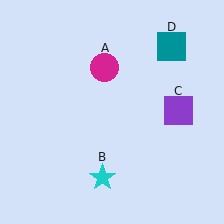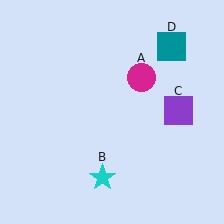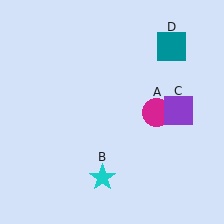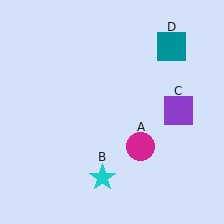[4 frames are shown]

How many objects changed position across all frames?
1 object changed position: magenta circle (object A).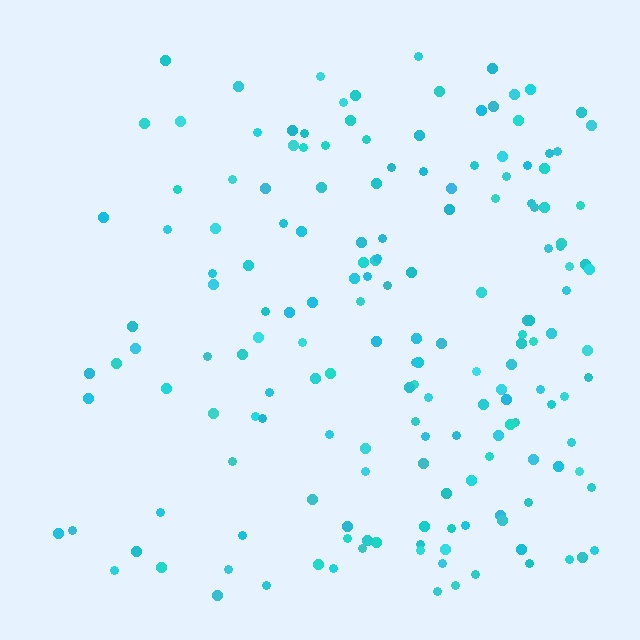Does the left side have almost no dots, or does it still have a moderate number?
Still a moderate number, just noticeably fewer than the right.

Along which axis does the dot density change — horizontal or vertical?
Horizontal.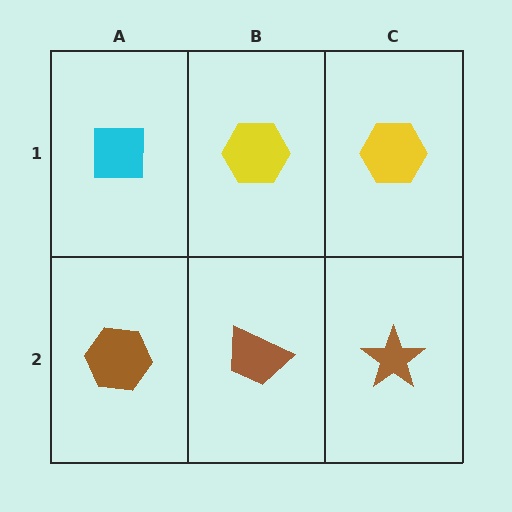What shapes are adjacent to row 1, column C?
A brown star (row 2, column C), a yellow hexagon (row 1, column B).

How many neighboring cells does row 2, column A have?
2.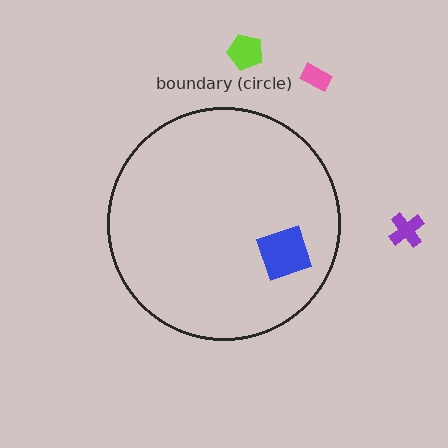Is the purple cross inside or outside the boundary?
Outside.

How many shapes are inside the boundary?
1 inside, 3 outside.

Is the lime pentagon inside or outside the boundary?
Outside.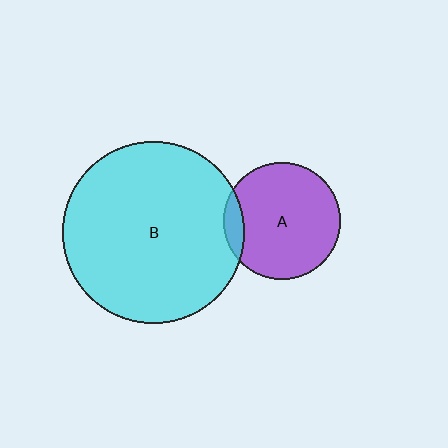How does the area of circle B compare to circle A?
Approximately 2.4 times.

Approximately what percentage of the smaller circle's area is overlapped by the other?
Approximately 10%.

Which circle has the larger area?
Circle B (cyan).